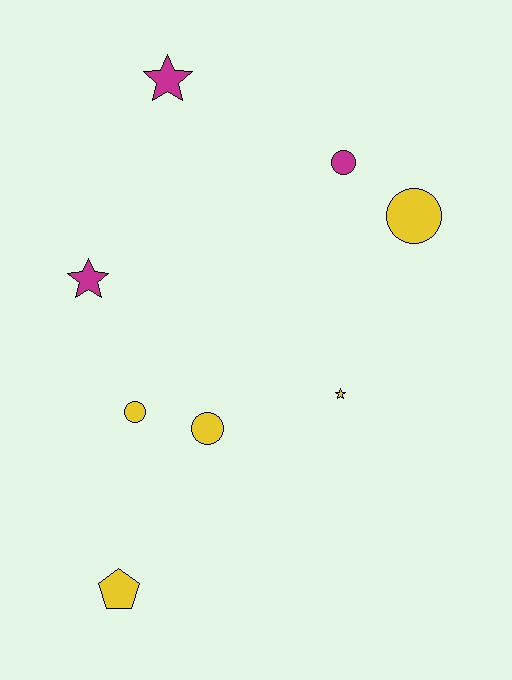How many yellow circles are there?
There are 3 yellow circles.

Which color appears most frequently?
Yellow, with 5 objects.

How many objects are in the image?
There are 8 objects.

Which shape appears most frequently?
Circle, with 4 objects.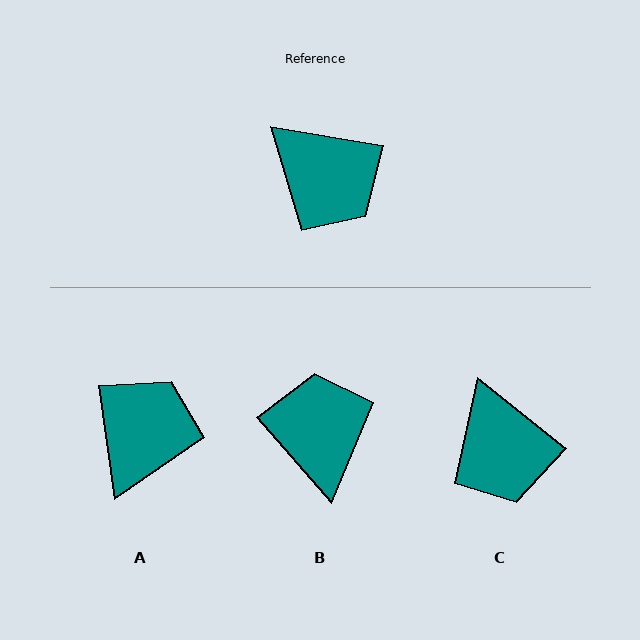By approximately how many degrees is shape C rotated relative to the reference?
Approximately 29 degrees clockwise.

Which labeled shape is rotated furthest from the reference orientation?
B, about 141 degrees away.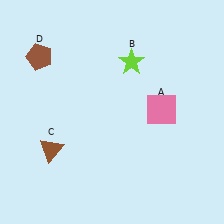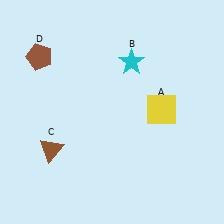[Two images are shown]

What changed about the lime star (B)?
In Image 1, B is lime. In Image 2, it changed to cyan.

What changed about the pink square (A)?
In Image 1, A is pink. In Image 2, it changed to yellow.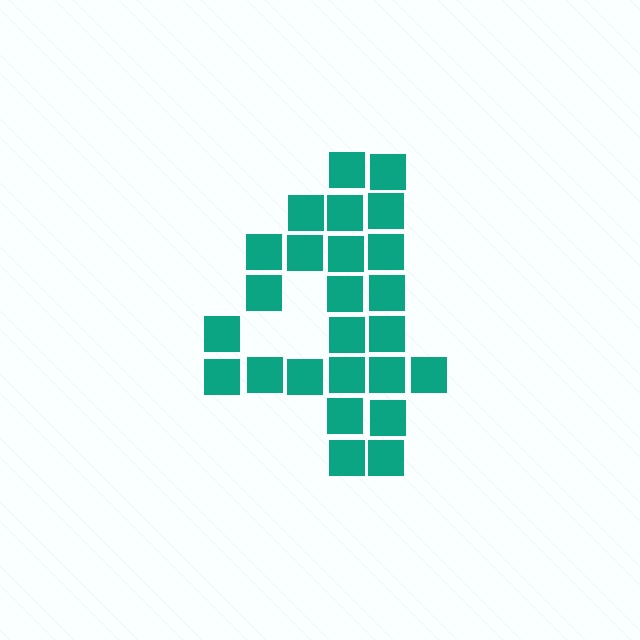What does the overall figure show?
The overall figure shows the digit 4.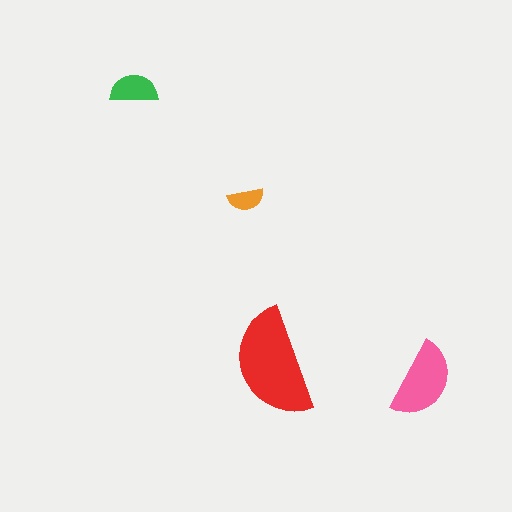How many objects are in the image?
There are 4 objects in the image.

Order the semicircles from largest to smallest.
the red one, the pink one, the green one, the orange one.